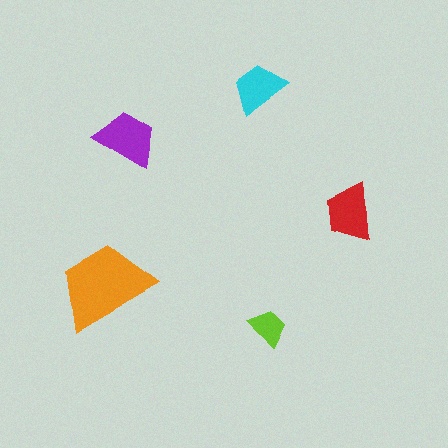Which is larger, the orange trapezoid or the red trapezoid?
The orange one.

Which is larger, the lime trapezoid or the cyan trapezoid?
The cyan one.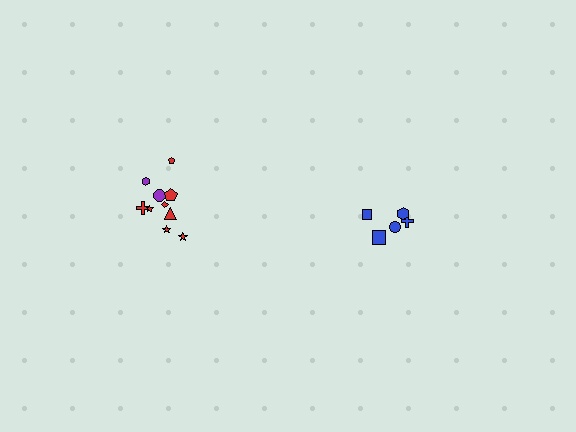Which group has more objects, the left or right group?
The left group.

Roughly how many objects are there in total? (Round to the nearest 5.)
Roughly 15 objects in total.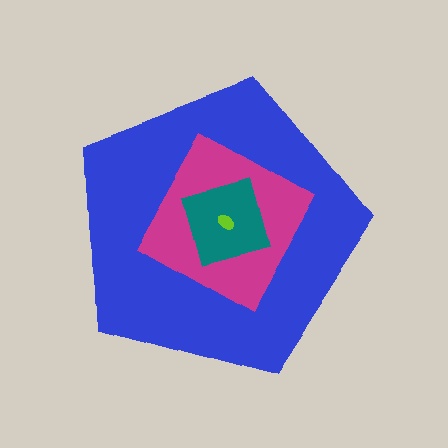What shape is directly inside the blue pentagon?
The magenta diamond.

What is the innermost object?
The lime ellipse.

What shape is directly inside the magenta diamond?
The teal square.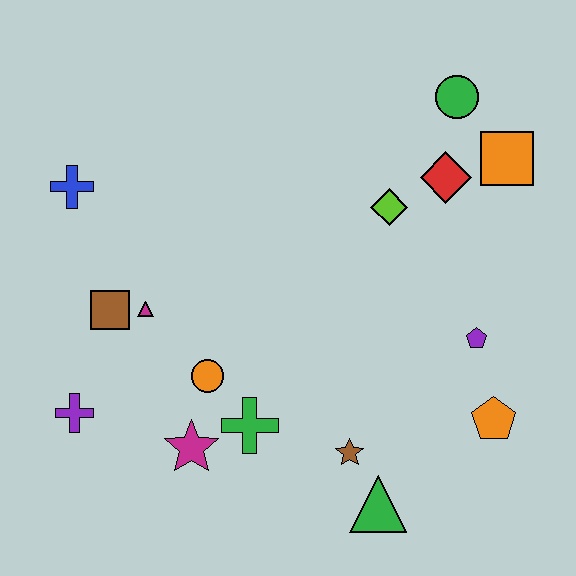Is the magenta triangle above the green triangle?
Yes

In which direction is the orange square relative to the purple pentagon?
The orange square is above the purple pentagon.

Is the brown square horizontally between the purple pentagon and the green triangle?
No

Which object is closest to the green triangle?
The brown star is closest to the green triangle.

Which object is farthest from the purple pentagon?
The blue cross is farthest from the purple pentagon.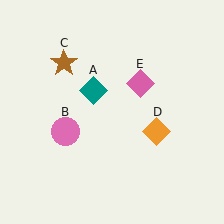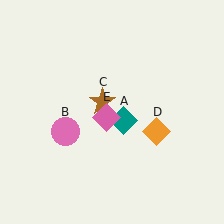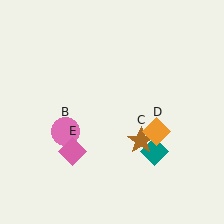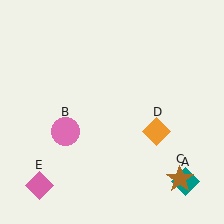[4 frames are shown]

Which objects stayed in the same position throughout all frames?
Pink circle (object B) and orange diamond (object D) remained stationary.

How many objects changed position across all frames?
3 objects changed position: teal diamond (object A), brown star (object C), pink diamond (object E).